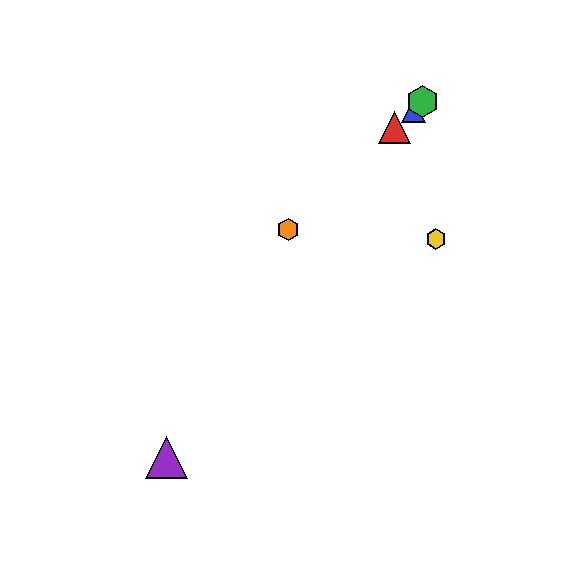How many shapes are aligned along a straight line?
4 shapes (the red triangle, the blue triangle, the green hexagon, the orange hexagon) are aligned along a straight line.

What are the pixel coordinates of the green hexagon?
The green hexagon is at (422, 102).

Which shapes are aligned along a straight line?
The red triangle, the blue triangle, the green hexagon, the orange hexagon are aligned along a straight line.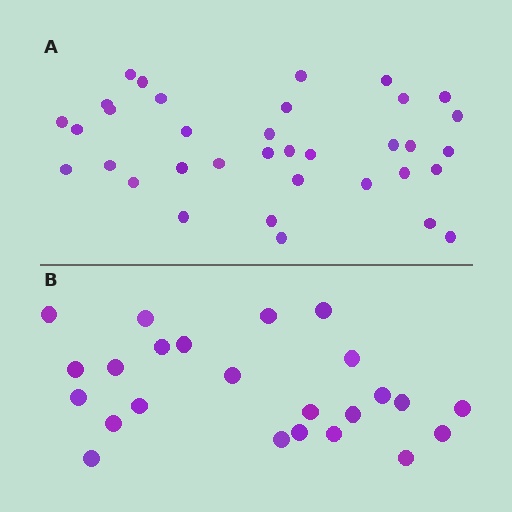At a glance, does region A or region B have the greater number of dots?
Region A (the top region) has more dots.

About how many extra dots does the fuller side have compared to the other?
Region A has roughly 12 or so more dots than region B.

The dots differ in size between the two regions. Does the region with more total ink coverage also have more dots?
No. Region B has more total ink coverage because its dots are larger, but region A actually contains more individual dots. Total area can be misleading — the number of items is what matters here.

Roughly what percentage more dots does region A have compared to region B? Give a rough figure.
About 45% more.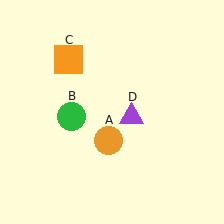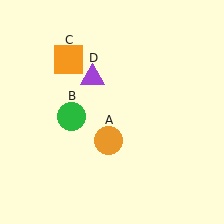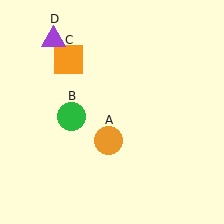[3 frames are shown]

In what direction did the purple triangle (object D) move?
The purple triangle (object D) moved up and to the left.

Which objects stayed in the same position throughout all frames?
Orange circle (object A) and green circle (object B) and orange square (object C) remained stationary.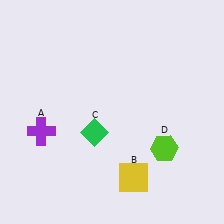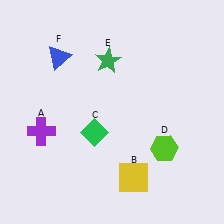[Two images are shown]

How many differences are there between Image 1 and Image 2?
There are 2 differences between the two images.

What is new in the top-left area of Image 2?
A green star (E) was added in the top-left area of Image 2.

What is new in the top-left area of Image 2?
A blue triangle (F) was added in the top-left area of Image 2.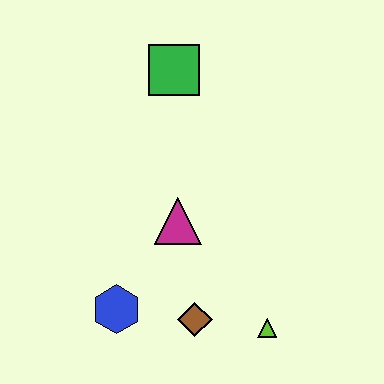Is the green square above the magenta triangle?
Yes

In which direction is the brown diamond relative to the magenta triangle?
The brown diamond is below the magenta triangle.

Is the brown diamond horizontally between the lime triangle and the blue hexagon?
Yes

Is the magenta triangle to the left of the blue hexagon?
No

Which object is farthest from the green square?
The lime triangle is farthest from the green square.